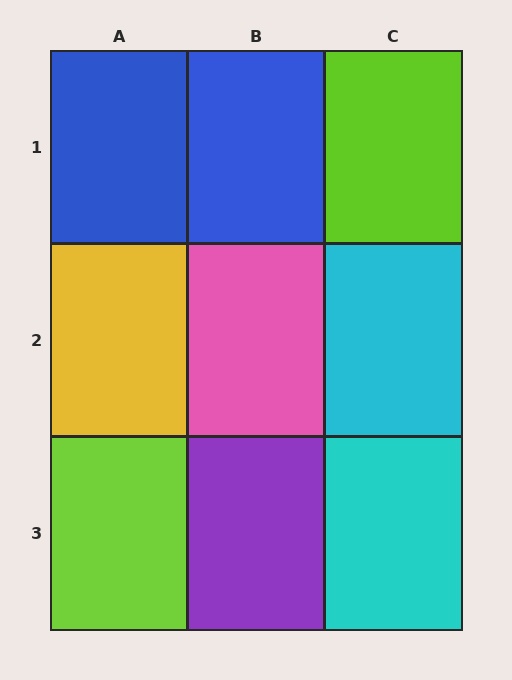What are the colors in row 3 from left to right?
Lime, purple, cyan.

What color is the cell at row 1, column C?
Lime.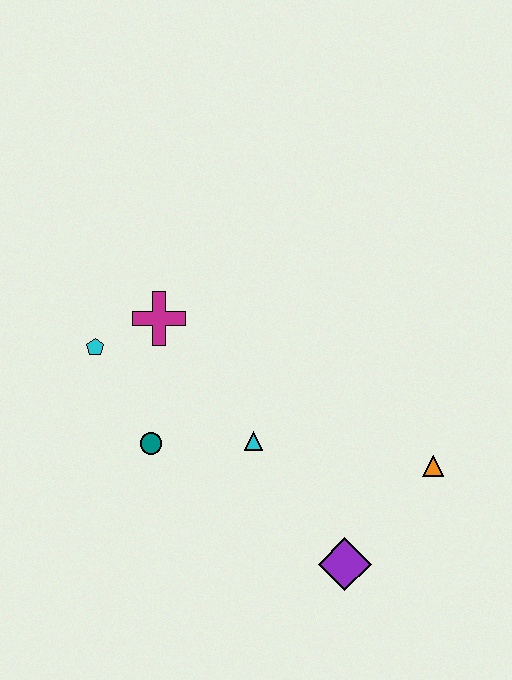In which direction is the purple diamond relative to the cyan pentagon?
The purple diamond is to the right of the cyan pentagon.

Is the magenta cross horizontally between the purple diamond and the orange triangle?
No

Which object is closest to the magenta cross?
The cyan pentagon is closest to the magenta cross.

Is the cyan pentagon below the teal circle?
No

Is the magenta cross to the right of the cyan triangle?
No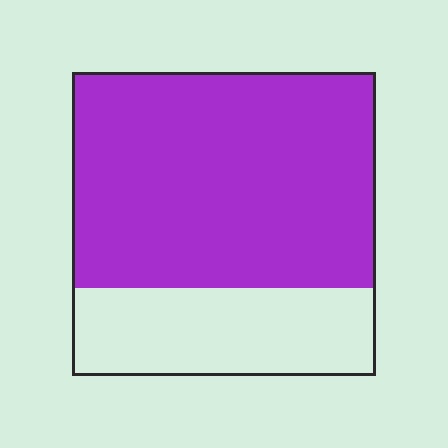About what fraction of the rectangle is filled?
About three quarters (3/4).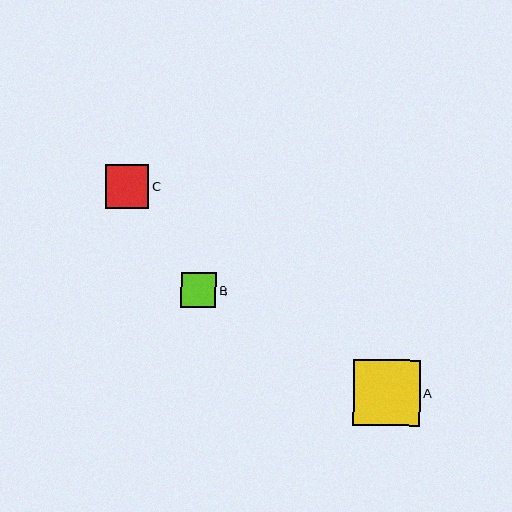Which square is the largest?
Square A is the largest with a size of approximately 67 pixels.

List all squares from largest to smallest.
From largest to smallest: A, C, B.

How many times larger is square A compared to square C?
Square A is approximately 1.5 times the size of square C.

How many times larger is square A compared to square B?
Square A is approximately 1.9 times the size of square B.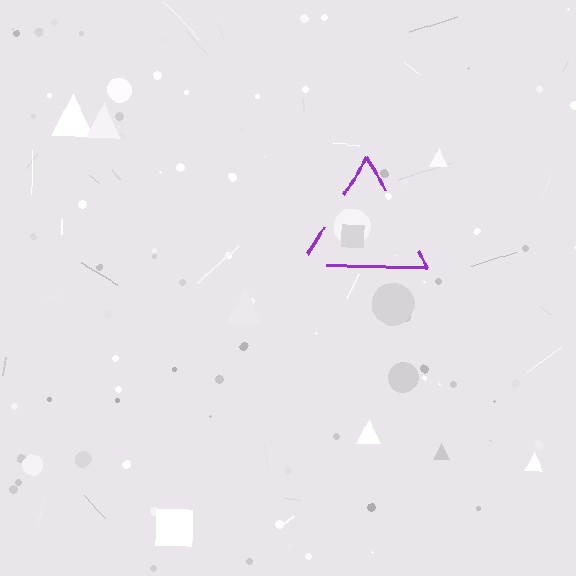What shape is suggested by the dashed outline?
The dashed outline suggests a triangle.